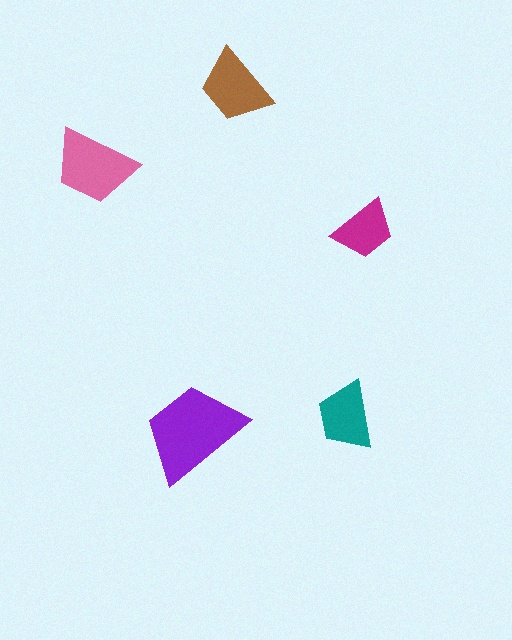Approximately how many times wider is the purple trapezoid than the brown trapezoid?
About 1.5 times wider.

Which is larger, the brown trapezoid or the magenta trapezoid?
The brown one.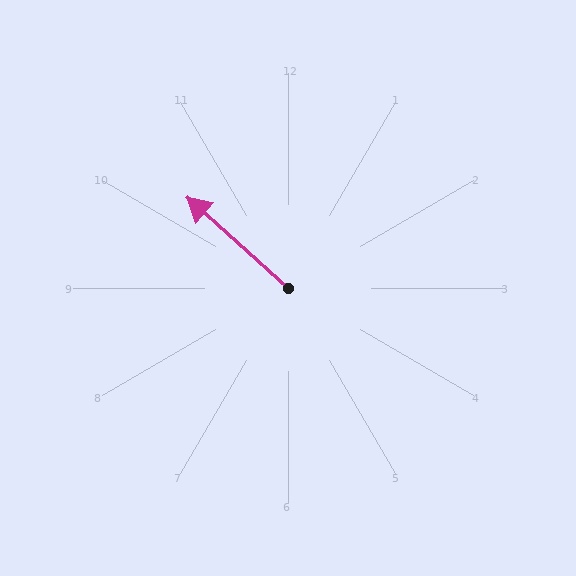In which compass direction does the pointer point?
Northwest.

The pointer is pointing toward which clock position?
Roughly 10 o'clock.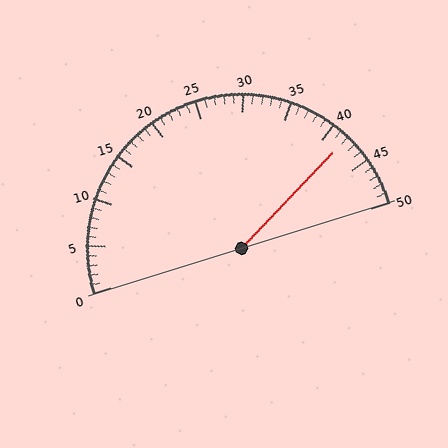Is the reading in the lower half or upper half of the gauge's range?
The reading is in the upper half of the range (0 to 50).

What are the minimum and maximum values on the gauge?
The gauge ranges from 0 to 50.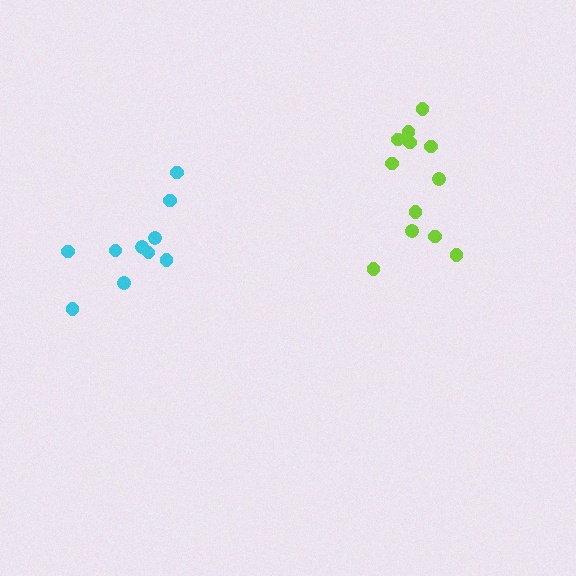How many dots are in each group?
Group 1: 12 dots, Group 2: 10 dots (22 total).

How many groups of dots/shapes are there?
There are 2 groups.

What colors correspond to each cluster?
The clusters are colored: lime, cyan.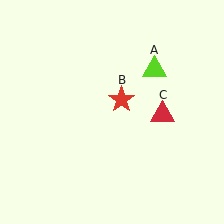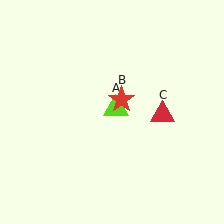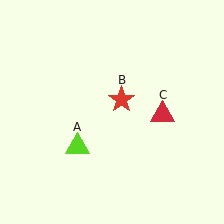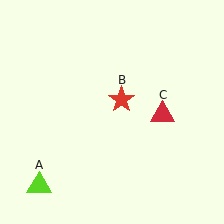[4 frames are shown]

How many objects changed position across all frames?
1 object changed position: lime triangle (object A).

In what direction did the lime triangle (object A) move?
The lime triangle (object A) moved down and to the left.